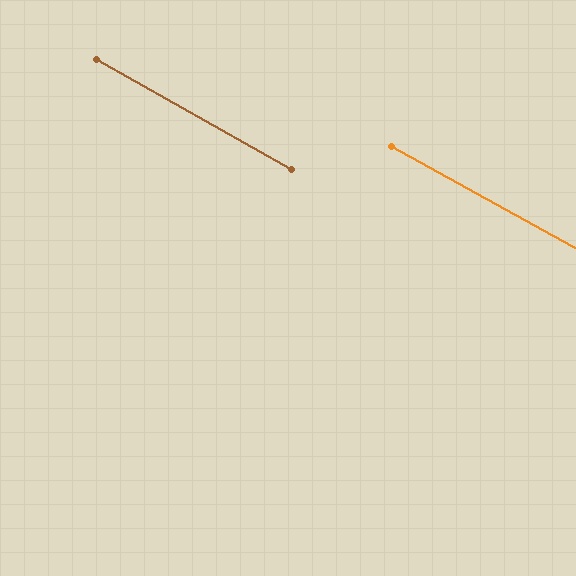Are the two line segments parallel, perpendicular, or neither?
Parallel — their directions differ by only 0.9°.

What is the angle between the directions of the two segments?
Approximately 1 degree.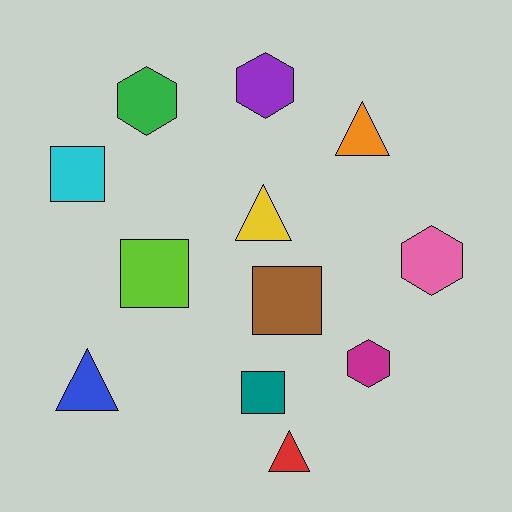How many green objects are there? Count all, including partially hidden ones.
There is 1 green object.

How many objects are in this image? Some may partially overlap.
There are 12 objects.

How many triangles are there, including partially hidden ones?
There are 4 triangles.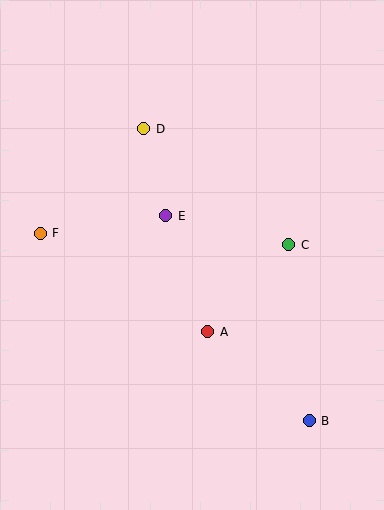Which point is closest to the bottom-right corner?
Point B is closest to the bottom-right corner.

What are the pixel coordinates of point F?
Point F is at (40, 233).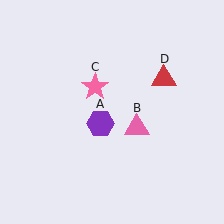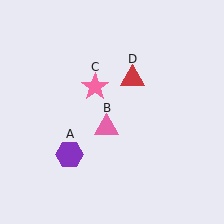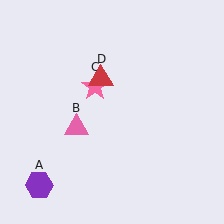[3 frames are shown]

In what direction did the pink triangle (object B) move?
The pink triangle (object B) moved left.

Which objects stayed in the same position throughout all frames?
Pink star (object C) remained stationary.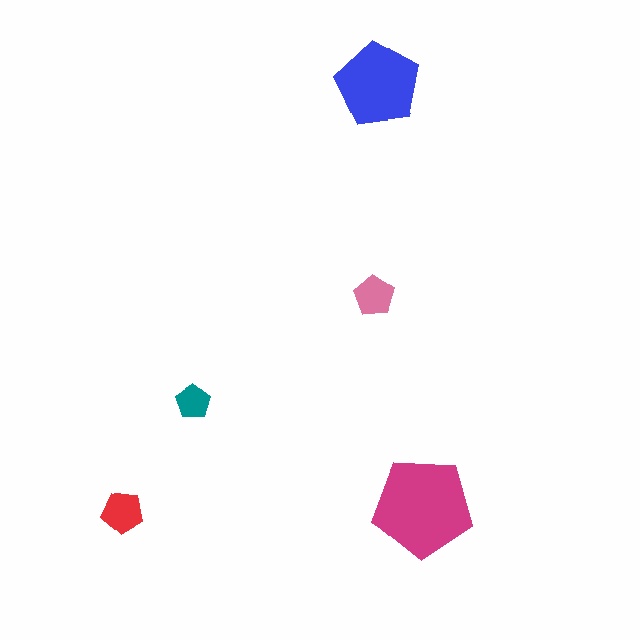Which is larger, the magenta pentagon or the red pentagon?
The magenta one.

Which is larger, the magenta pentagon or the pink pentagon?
The magenta one.